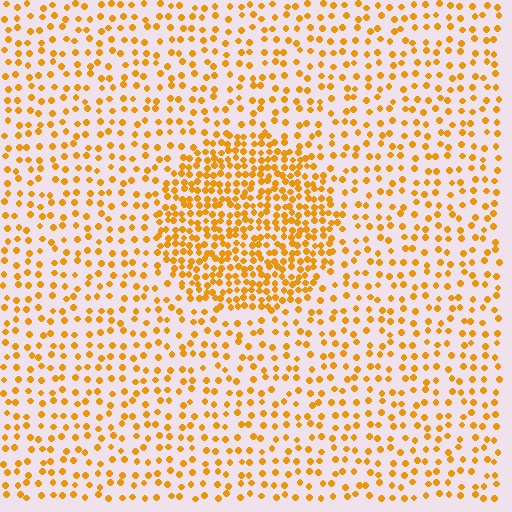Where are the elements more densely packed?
The elements are more densely packed inside the circle boundary.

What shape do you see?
I see a circle.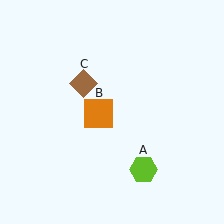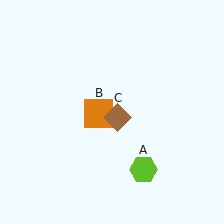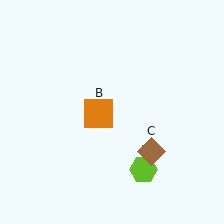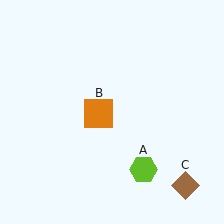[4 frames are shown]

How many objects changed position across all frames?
1 object changed position: brown diamond (object C).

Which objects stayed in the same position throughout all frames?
Lime hexagon (object A) and orange square (object B) remained stationary.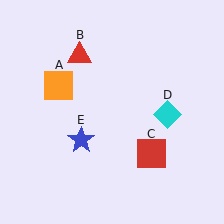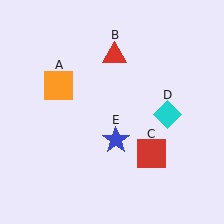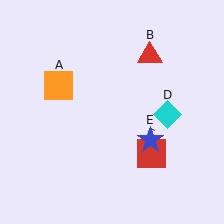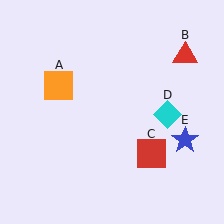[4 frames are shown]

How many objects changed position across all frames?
2 objects changed position: red triangle (object B), blue star (object E).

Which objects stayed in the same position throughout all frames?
Orange square (object A) and red square (object C) and cyan diamond (object D) remained stationary.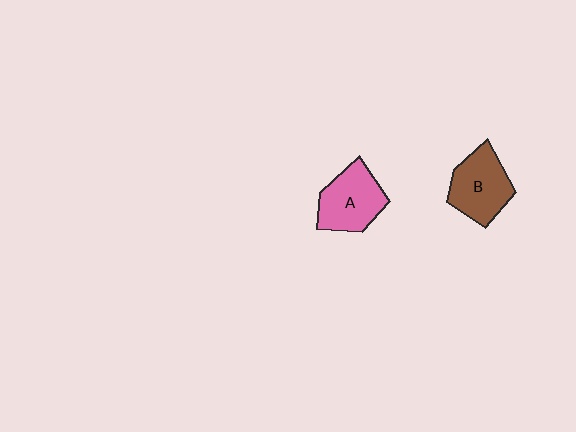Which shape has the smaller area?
Shape B (brown).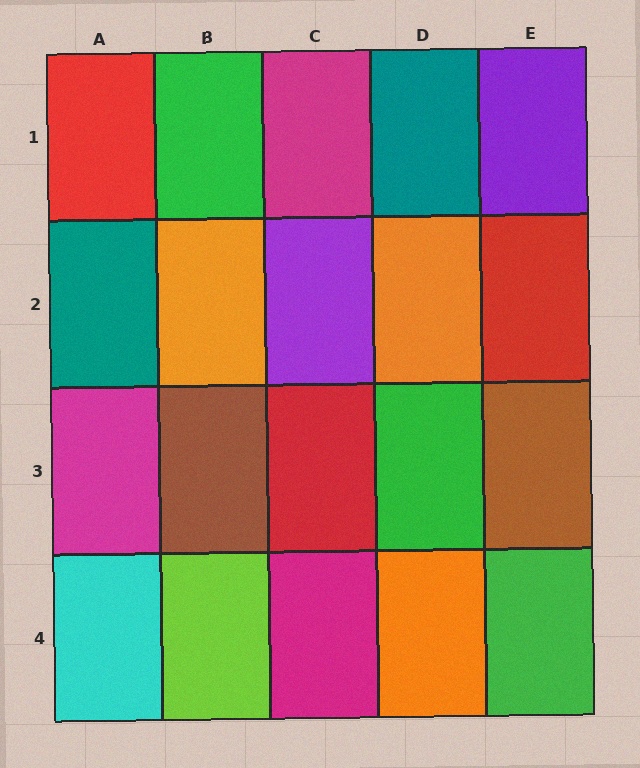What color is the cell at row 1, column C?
Magenta.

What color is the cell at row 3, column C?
Red.